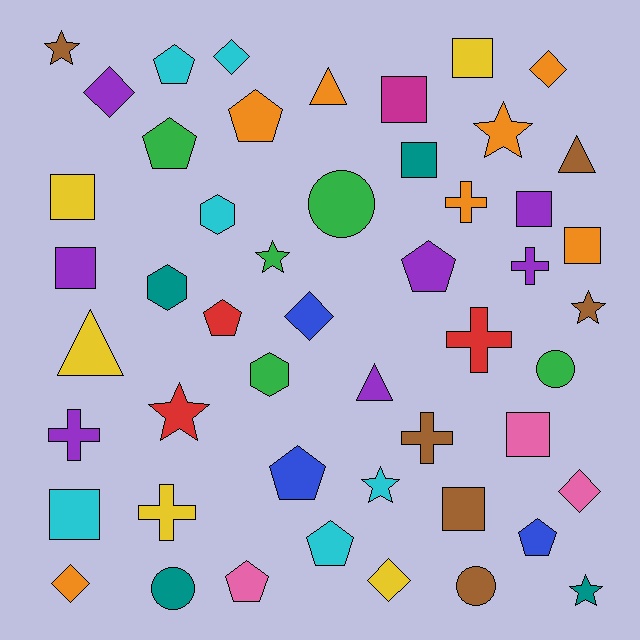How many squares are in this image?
There are 10 squares.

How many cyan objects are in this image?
There are 6 cyan objects.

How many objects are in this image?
There are 50 objects.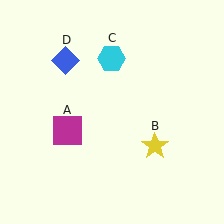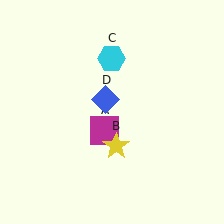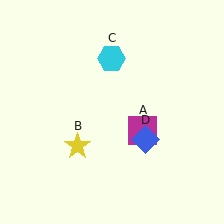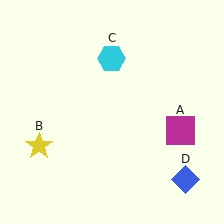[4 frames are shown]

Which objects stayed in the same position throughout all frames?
Cyan hexagon (object C) remained stationary.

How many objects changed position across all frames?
3 objects changed position: magenta square (object A), yellow star (object B), blue diamond (object D).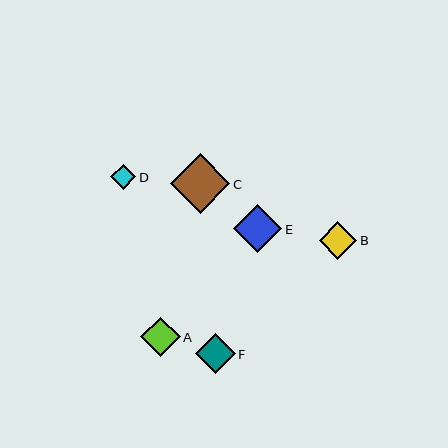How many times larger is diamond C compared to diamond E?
Diamond C is approximately 1.2 times the size of diamond E.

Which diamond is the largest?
Diamond C is the largest with a size of approximately 59 pixels.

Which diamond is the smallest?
Diamond D is the smallest with a size of approximately 25 pixels.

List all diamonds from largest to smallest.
From largest to smallest: C, E, F, A, B, D.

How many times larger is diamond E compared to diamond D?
Diamond E is approximately 1.9 times the size of diamond D.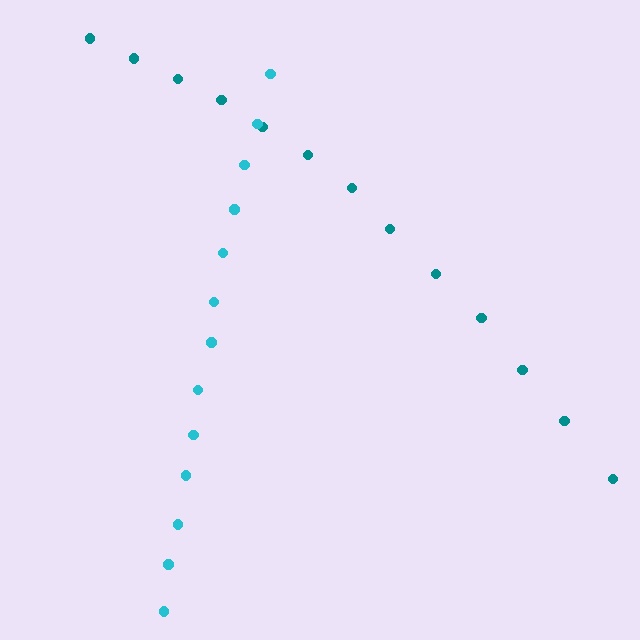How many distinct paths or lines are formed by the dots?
There are 2 distinct paths.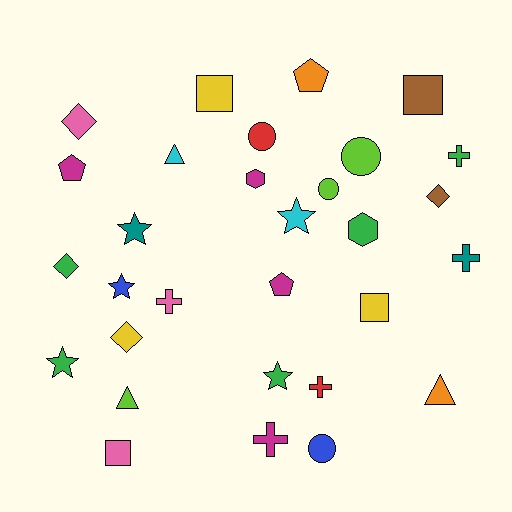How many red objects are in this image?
There are 2 red objects.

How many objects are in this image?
There are 30 objects.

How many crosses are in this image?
There are 5 crosses.